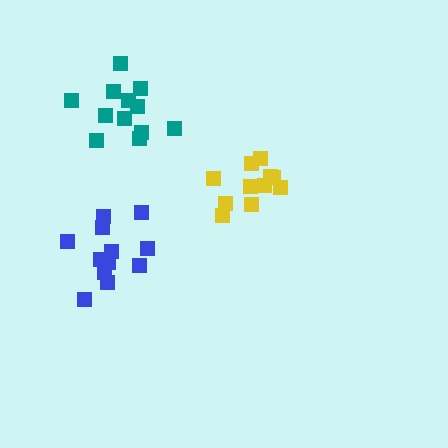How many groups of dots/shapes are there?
There are 3 groups.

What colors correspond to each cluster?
The clusters are colored: teal, blue, yellow.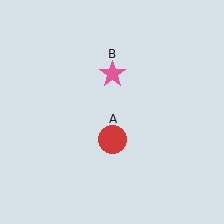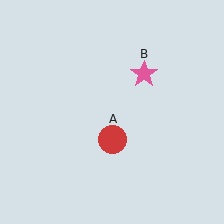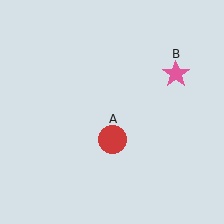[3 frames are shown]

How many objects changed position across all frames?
1 object changed position: pink star (object B).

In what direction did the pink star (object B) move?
The pink star (object B) moved right.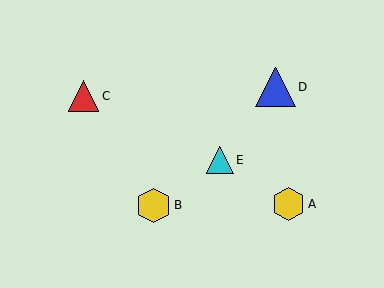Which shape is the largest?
The blue triangle (labeled D) is the largest.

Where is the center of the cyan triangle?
The center of the cyan triangle is at (220, 160).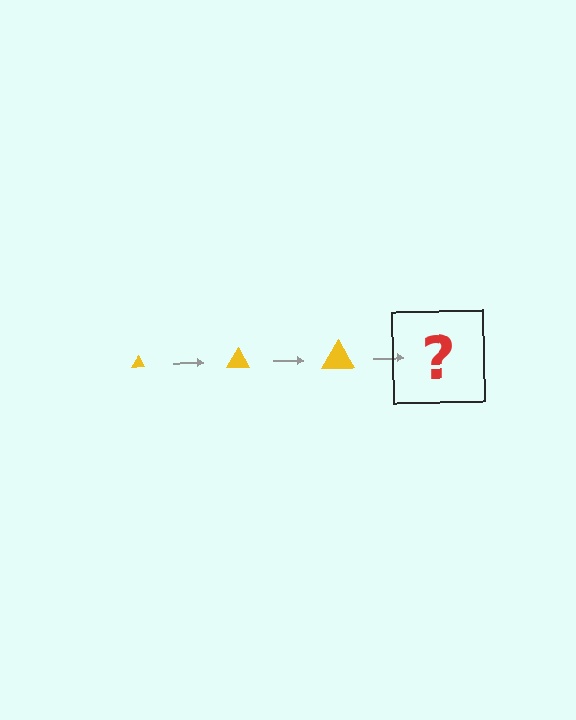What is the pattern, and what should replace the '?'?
The pattern is that the triangle gets progressively larger each step. The '?' should be a yellow triangle, larger than the previous one.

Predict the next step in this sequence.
The next step is a yellow triangle, larger than the previous one.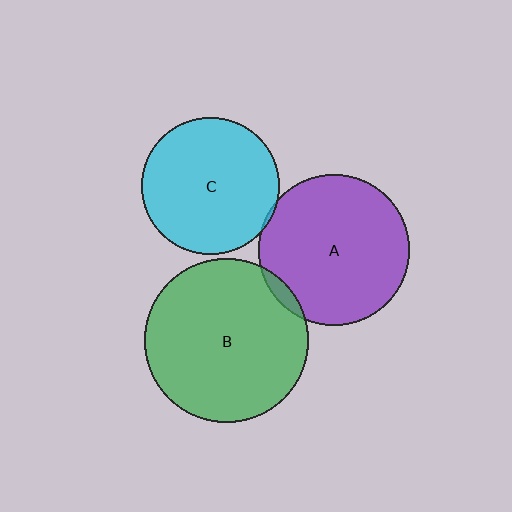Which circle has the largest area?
Circle B (green).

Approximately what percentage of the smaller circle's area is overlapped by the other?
Approximately 5%.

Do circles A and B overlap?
Yes.